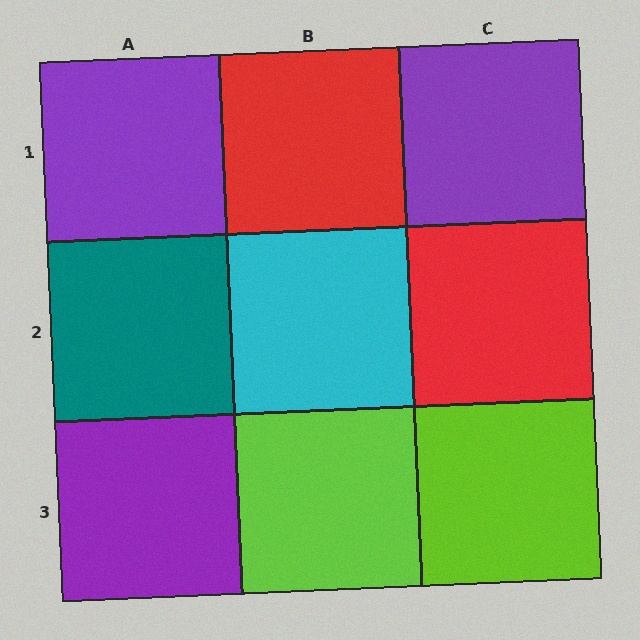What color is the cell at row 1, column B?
Red.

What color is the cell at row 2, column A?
Teal.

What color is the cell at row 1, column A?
Purple.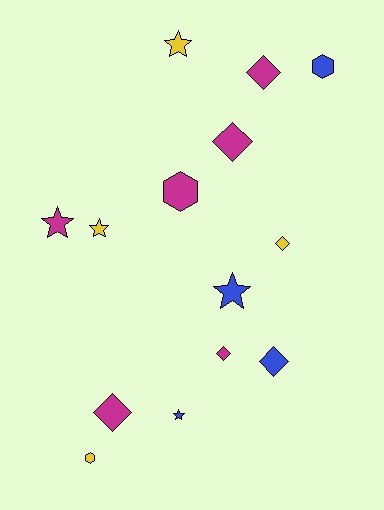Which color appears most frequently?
Magenta, with 6 objects.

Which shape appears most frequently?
Diamond, with 6 objects.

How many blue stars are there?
There are 2 blue stars.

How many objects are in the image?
There are 14 objects.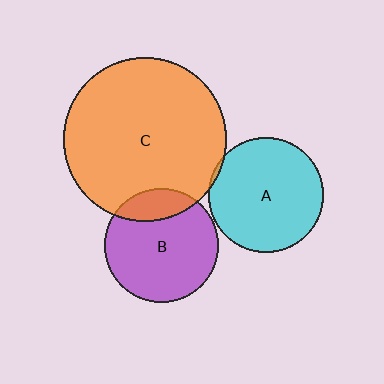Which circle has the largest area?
Circle C (orange).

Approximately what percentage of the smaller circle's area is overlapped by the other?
Approximately 20%.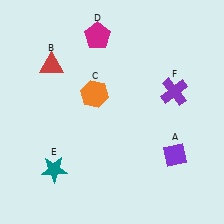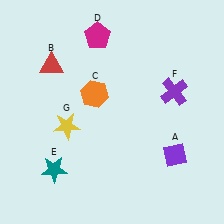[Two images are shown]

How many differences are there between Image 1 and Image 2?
There is 1 difference between the two images.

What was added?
A yellow star (G) was added in Image 2.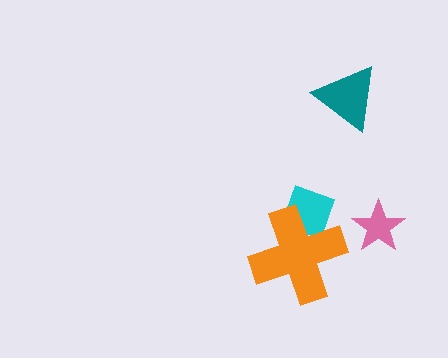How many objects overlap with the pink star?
0 objects overlap with the pink star.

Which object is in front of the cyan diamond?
The orange cross is in front of the cyan diamond.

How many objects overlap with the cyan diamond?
1 object overlaps with the cyan diamond.